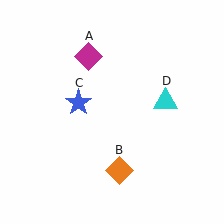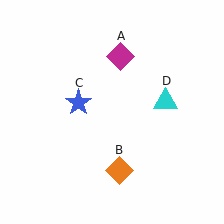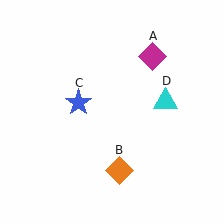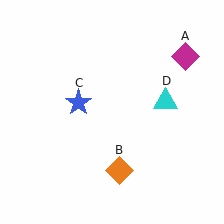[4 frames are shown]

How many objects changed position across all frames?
1 object changed position: magenta diamond (object A).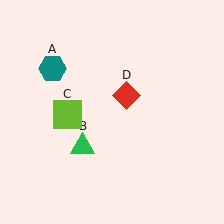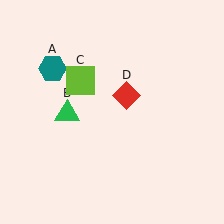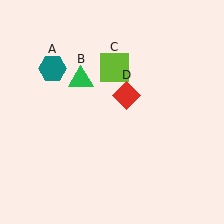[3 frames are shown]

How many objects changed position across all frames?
2 objects changed position: green triangle (object B), lime square (object C).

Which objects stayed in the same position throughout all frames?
Teal hexagon (object A) and red diamond (object D) remained stationary.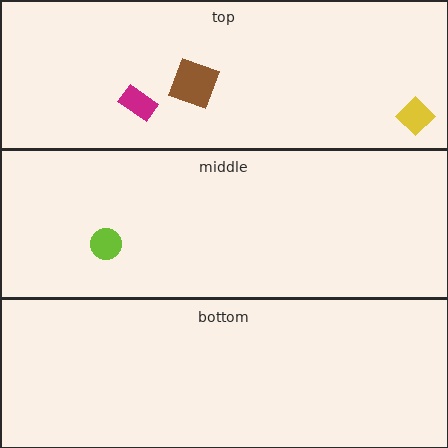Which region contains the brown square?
The top region.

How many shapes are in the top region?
3.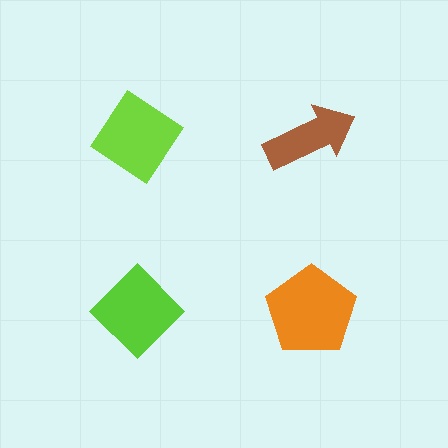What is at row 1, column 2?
A brown arrow.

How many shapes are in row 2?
2 shapes.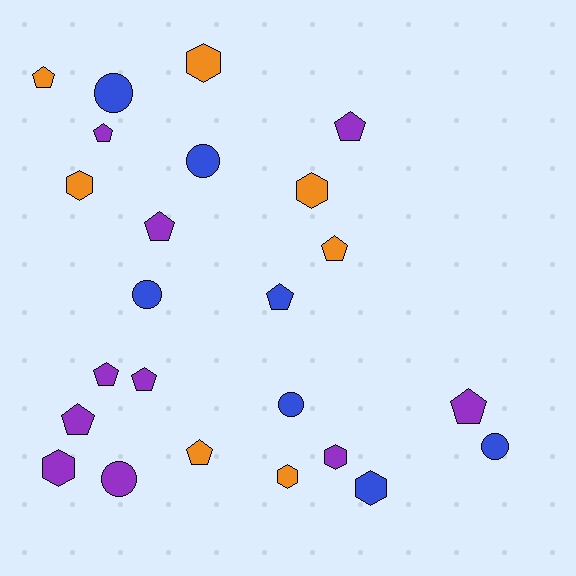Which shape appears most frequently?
Pentagon, with 11 objects.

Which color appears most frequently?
Purple, with 10 objects.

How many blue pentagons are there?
There is 1 blue pentagon.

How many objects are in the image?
There are 24 objects.